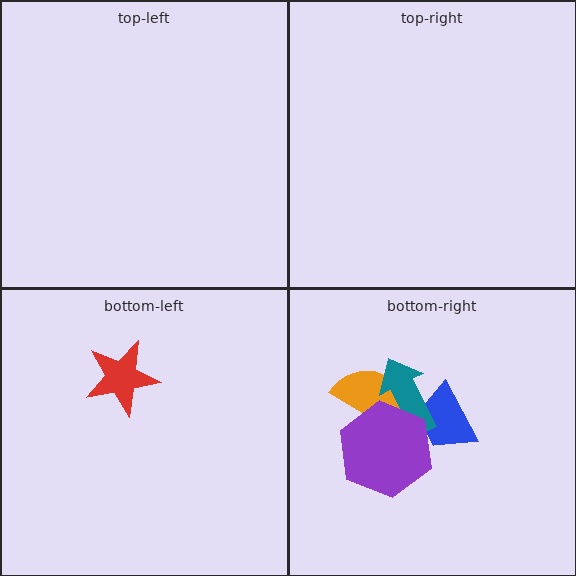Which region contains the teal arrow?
The bottom-right region.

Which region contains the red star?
The bottom-left region.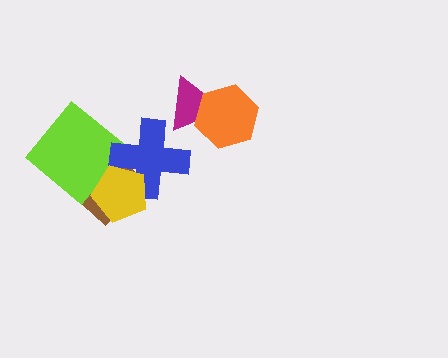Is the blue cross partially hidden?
Yes, it is partially covered by another shape.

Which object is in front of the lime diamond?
The yellow pentagon is in front of the lime diamond.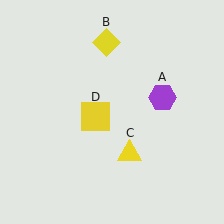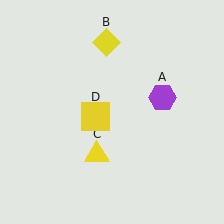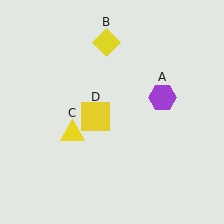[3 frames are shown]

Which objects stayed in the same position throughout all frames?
Purple hexagon (object A) and yellow diamond (object B) and yellow square (object D) remained stationary.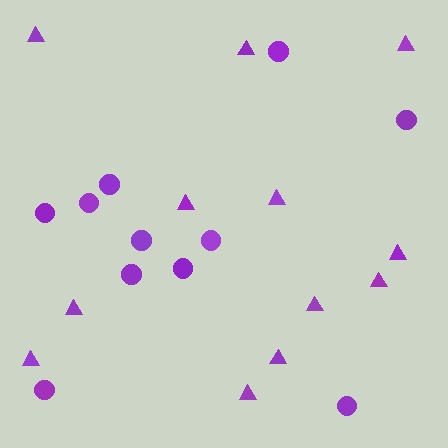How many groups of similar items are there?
There are 2 groups: one group of triangles (12) and one group of circles (11).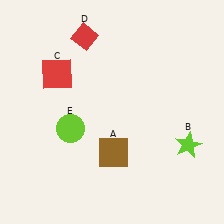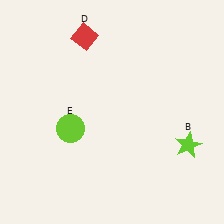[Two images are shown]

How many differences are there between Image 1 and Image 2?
There are 2 differences between the two images.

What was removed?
The brown square (A), the red square (C) were removed in Image 2.